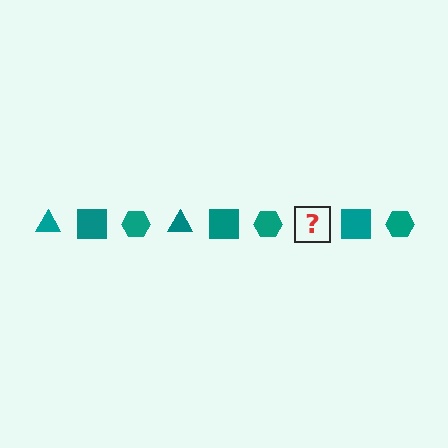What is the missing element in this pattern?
The missing element is a teal triangle.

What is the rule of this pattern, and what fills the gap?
The rule is that the pattern cycles through triangle, square, hexagon shapes in teal. The gap should be filled with a teal triangle.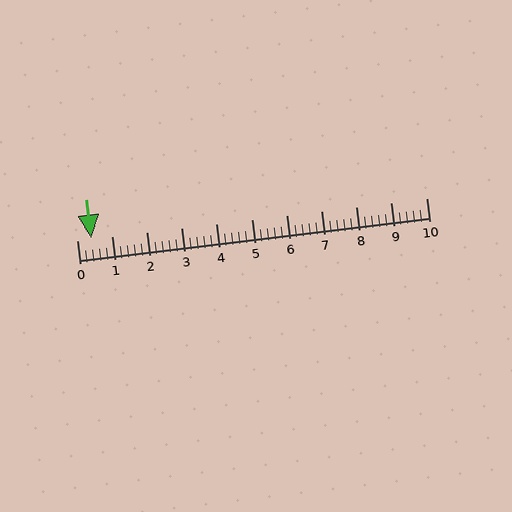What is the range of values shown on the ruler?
The ruler shows values from 0 to 10.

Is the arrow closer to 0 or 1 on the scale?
The arrow is closer to 0.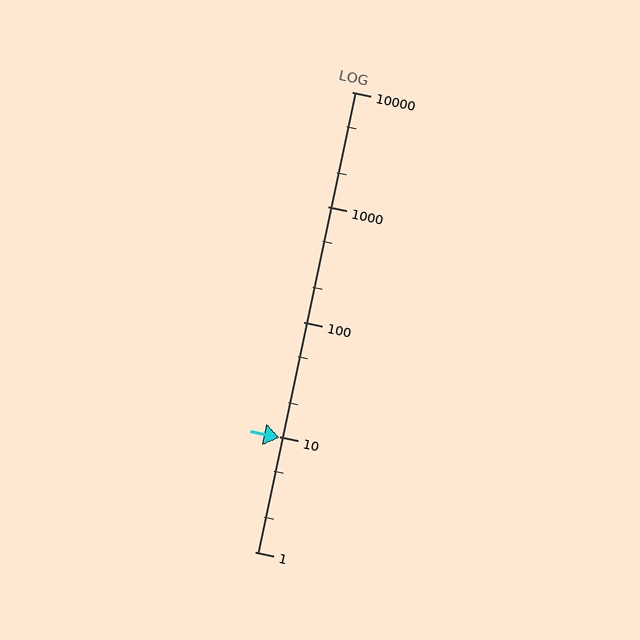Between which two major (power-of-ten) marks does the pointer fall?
The pointer is between 1 and 10.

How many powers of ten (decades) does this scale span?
The scale spans 4 decades, from 1 to 10000.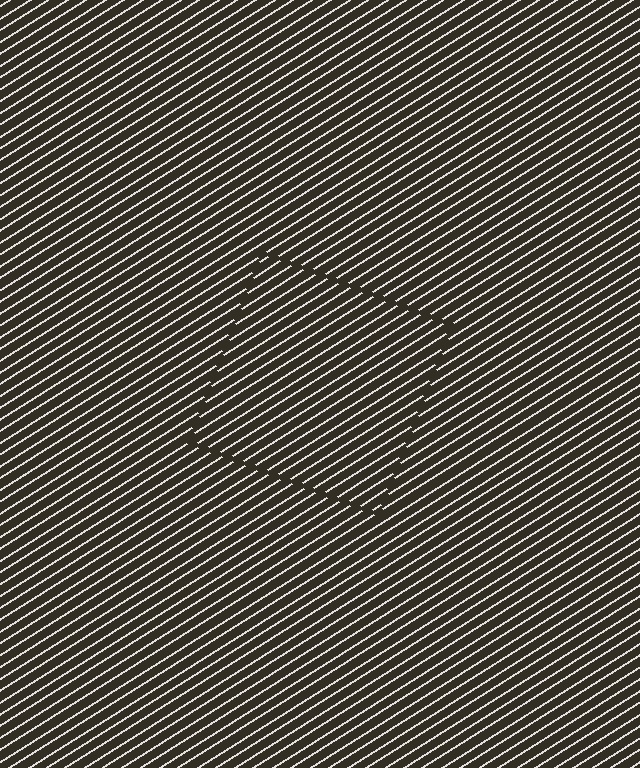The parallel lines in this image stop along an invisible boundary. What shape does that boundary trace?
An illusory square. The interior of the shape contains the same grating, shifted by half a period — the contour is defined by the phase discontinuity where line-ends from the inner and outer gratings abut.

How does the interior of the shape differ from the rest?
The interior of the shape contains the same grating, shifted by half a period — the contour is defined by the phase discontinuity where line-ends from the inner and outer gratings abut.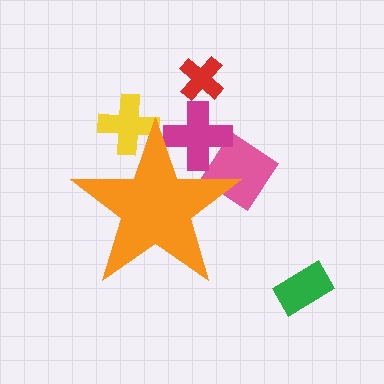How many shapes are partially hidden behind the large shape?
3 shapes are partially hidden.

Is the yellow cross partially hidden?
Yes, the yellow cross is partially hidden behind the orange star.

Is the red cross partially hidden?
No, the red cross is fully visible.